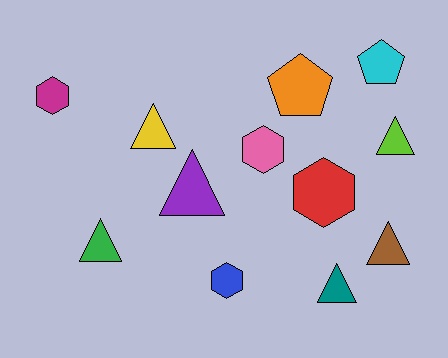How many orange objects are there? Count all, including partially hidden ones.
There is 1 orange object.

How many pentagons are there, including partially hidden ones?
There are 2 pentagons.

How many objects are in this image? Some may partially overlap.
There are 12 objects.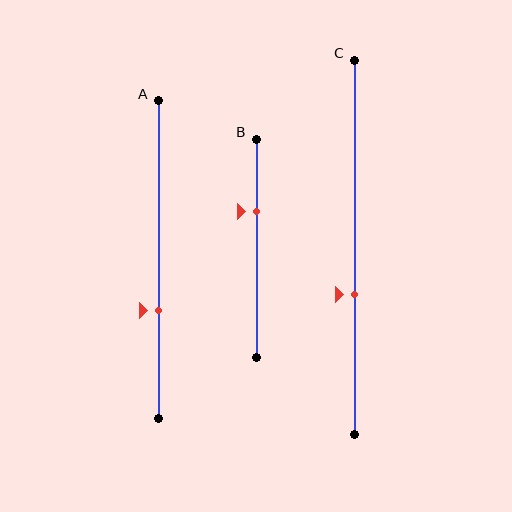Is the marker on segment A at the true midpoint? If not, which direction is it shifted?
No, the marker on segment A is shifted downward by about 16% of the segment length.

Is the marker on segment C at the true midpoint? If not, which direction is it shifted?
No, the marker on segment C is shifted downward by about 13% of the segment length.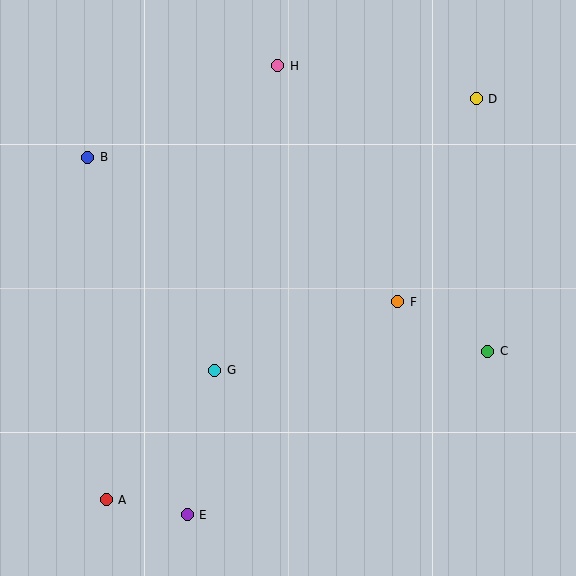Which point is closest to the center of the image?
Point G at (215, 370) is closest to the center.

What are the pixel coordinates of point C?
Point C is at (488, 351).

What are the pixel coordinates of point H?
Point H is at (278, 66).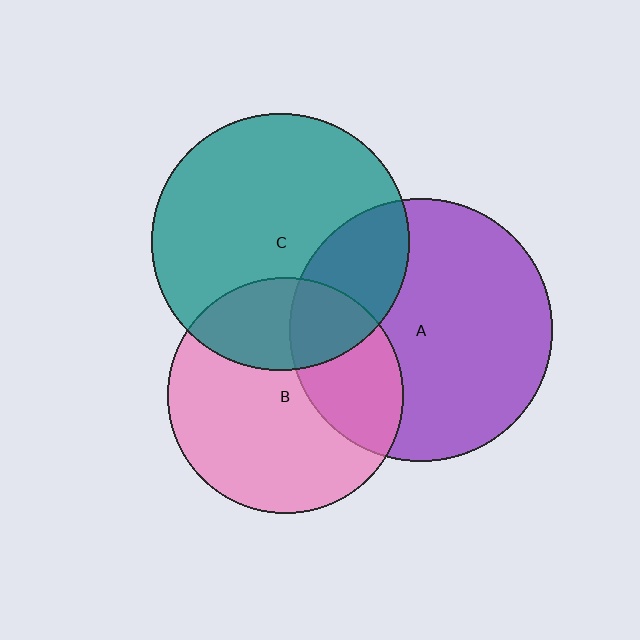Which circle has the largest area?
Circle A (purple).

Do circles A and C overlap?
Yes.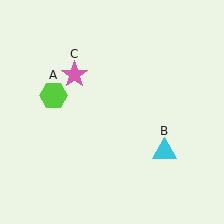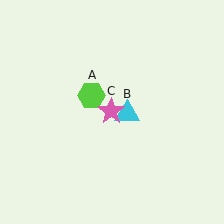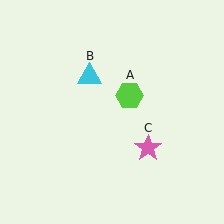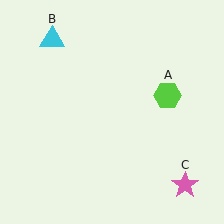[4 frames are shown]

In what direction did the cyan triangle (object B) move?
The cyan triangle (object B) moved up and to the left.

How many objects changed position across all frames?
3 objects changed position: lime hexagon (object A), cyan triangle (object B), pink star (object C).